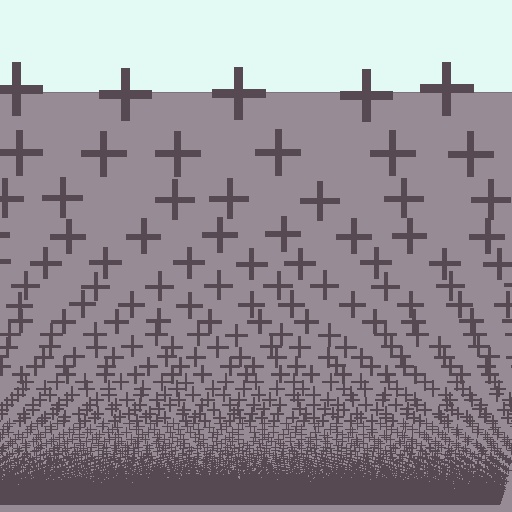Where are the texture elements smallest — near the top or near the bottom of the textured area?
Near the bottom.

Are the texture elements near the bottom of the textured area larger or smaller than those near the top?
Smaller. The gradient is inverted — elements near the bottom are smaller and denser.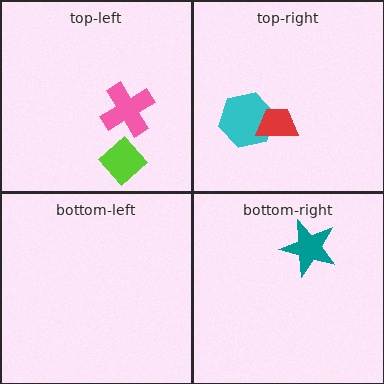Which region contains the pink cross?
The top-left region.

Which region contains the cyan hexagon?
The top-right region.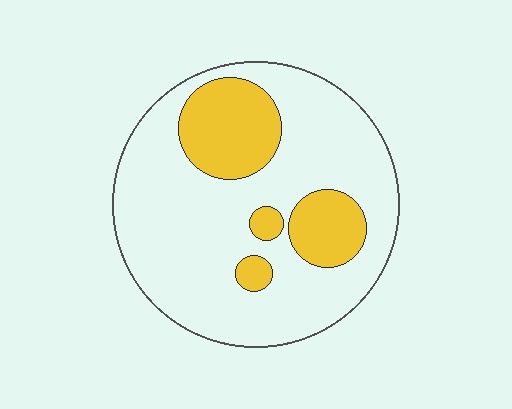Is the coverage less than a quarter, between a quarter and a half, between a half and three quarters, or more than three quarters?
Less than a quarter.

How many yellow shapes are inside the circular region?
4.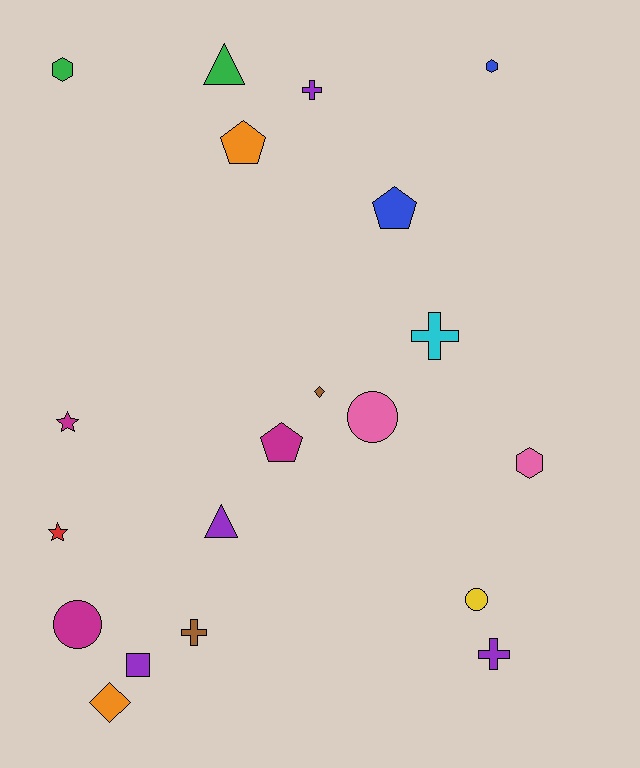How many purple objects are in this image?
There are 4 purple objects.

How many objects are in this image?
There are 20 objects.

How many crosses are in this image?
There are 4 crosses.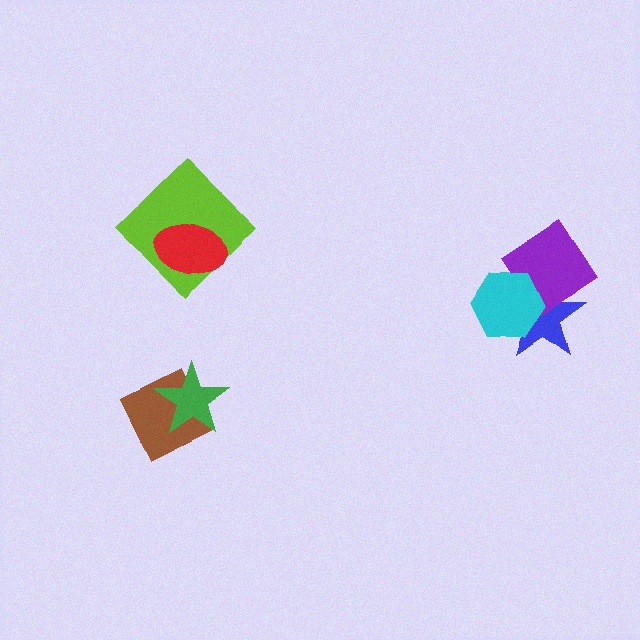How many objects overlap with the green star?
1 object overlaps with the green star.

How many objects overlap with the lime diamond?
1 object overlaps with the lime diamond.